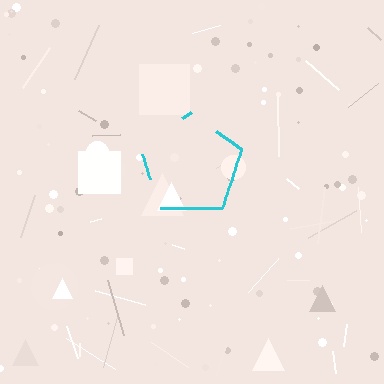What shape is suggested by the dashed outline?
The dashed outline suggests a pentagon.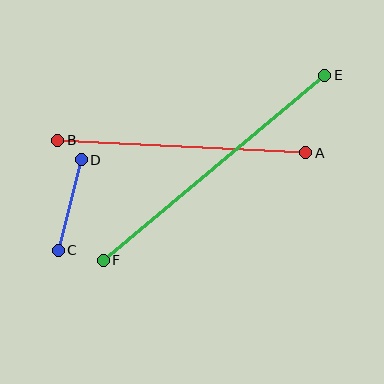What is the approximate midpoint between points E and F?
The midpoint is at approximately (214, 168) pixels.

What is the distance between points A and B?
The distance is approximately 248 pixels.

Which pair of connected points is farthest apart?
Points E and F are farthest apart.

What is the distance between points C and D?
The distance is approximately 94 pixels.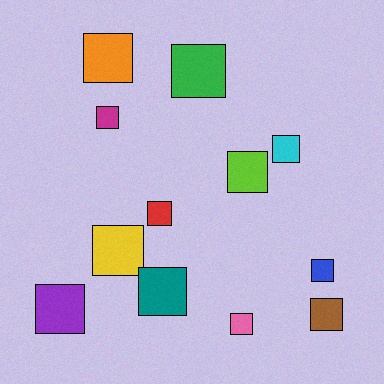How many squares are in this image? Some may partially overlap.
There are 12 squares.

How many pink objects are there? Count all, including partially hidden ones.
There is 1 pink object.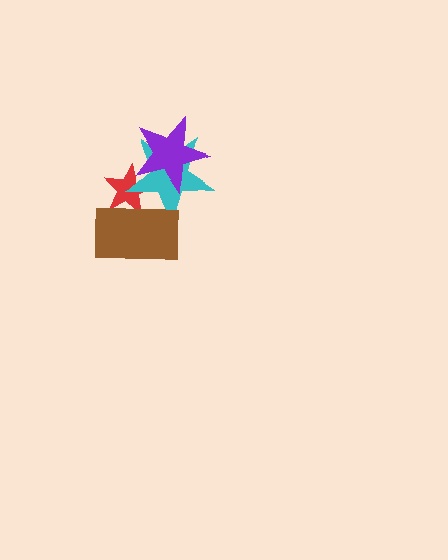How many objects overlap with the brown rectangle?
2 objects overlap with the brown rectangle.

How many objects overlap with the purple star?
2 objects overlap with the purple star.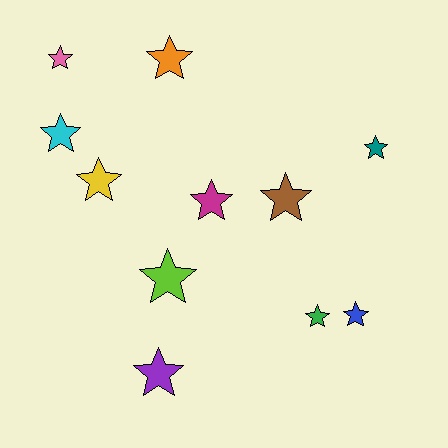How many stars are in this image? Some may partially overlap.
There are 11 stars.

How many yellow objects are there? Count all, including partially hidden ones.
There is 1 yellow object.